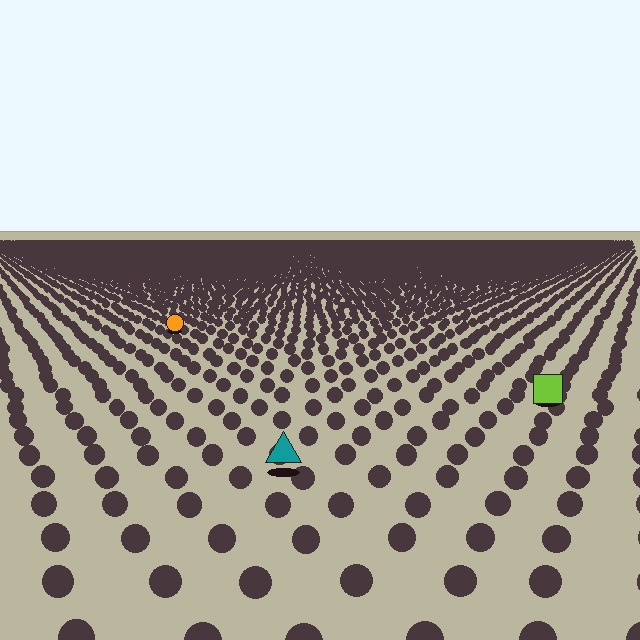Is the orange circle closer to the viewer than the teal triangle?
No. The teal triangle is closer — you can tell from the texture gradient: the ground texture is coarser near it.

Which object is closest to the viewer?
The teal triangle is closest. The texture marks near it are larger and more spread out.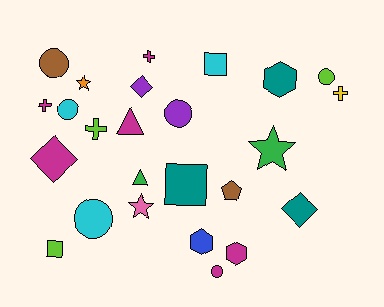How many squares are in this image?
There are 3 squares.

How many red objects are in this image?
There are no red objects.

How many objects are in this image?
There are 25 objects.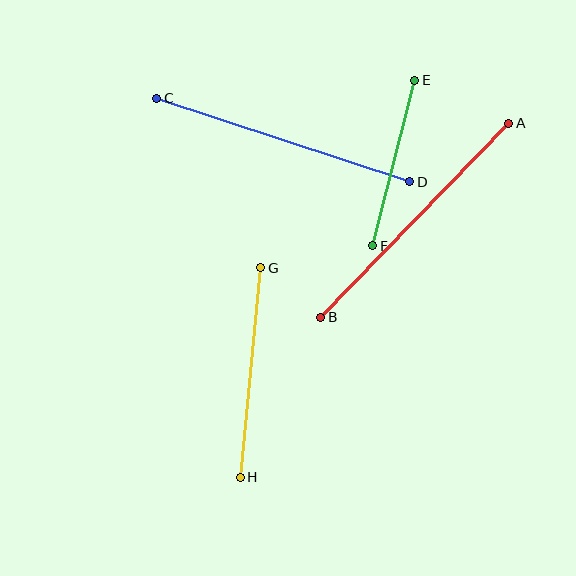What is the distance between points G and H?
The distance is approximately 210 pixels.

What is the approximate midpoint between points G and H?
The midpoint is at approximately (250, 373) pixels.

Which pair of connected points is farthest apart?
Points A and B are farthest apart.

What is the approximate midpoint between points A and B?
The midpoint is at approximately (415, 220) pixels.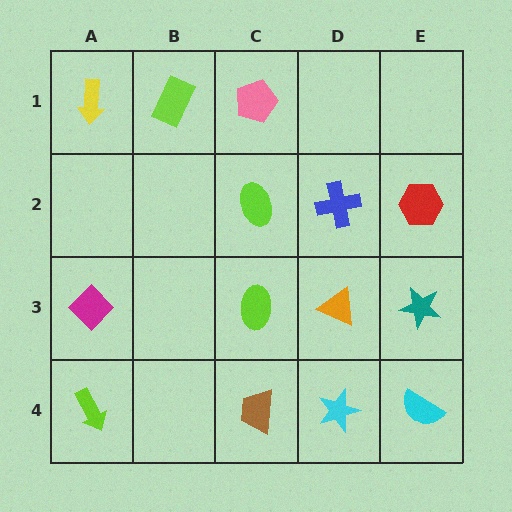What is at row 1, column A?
A yellow arrow.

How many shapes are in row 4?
4 shapes.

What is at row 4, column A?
A lime arrow.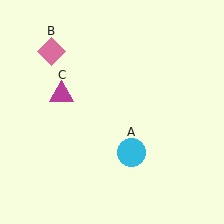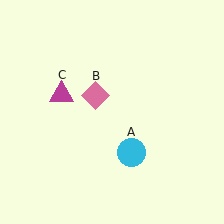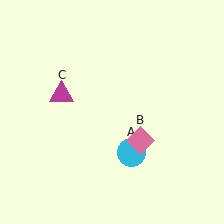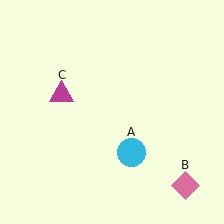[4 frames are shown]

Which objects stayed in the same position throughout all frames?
Cyan circle (object A) and magenta triangle (object C) remained stationary.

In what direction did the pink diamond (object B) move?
The pink diamond (object B) moved down and to the right.